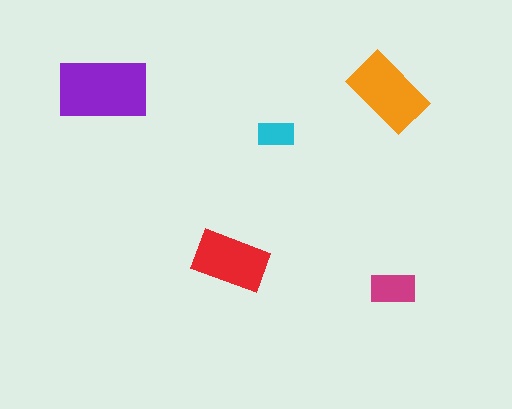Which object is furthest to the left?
The purple rectangle is leftmost.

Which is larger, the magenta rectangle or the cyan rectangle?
The magenta one.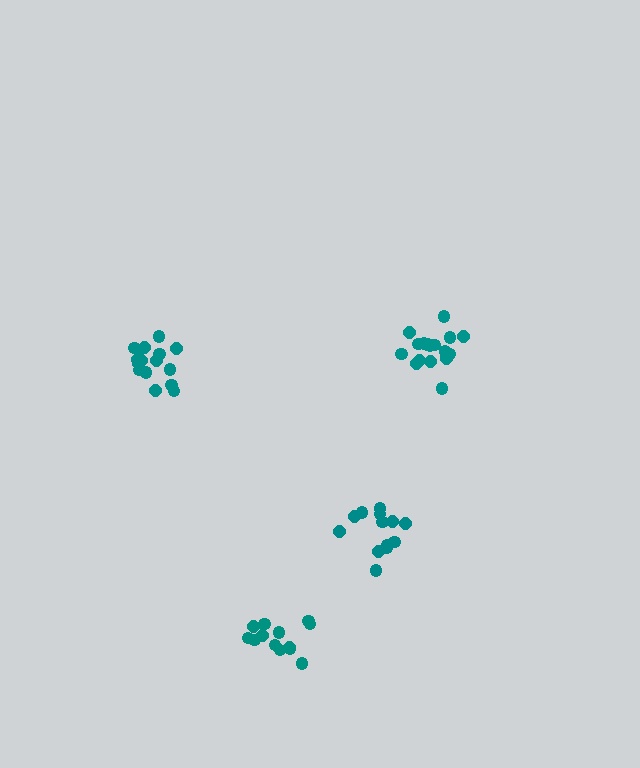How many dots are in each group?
Group 1: 17 dots, Group 2: 13 dots, Group 3: 17 dots, Group 4: 13 dots (60 total).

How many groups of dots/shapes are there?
There are 4 groups.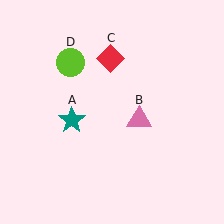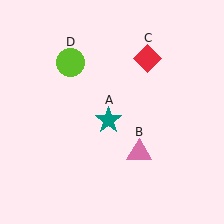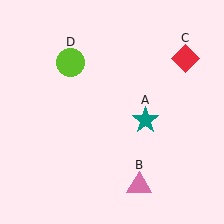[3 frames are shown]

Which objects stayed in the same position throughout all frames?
Lime circle (object D) remained stationary.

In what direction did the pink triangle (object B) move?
The pink triangle (object B) moved down.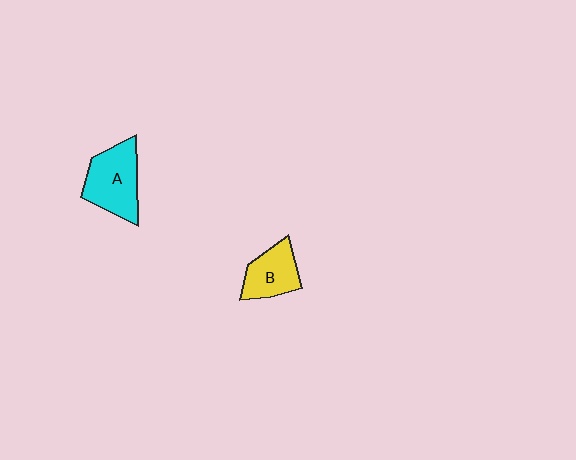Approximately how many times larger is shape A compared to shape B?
Approximately 1.4 times.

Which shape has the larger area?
Shape A (cyan).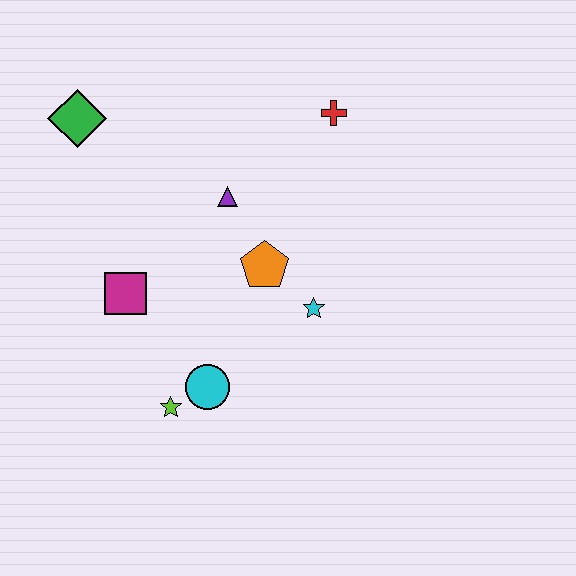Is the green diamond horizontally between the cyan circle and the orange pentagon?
No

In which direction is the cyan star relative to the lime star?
The cyan star is to the right of the lime star.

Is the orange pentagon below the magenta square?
No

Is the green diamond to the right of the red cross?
No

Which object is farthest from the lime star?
The red cross is farthest from the lime star.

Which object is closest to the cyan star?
The orange pentagon is closest to the cyan star.